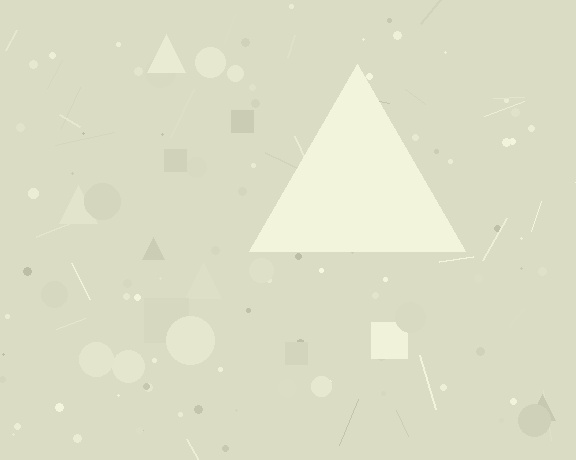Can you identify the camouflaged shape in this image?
The camouflaged shape is a triangle.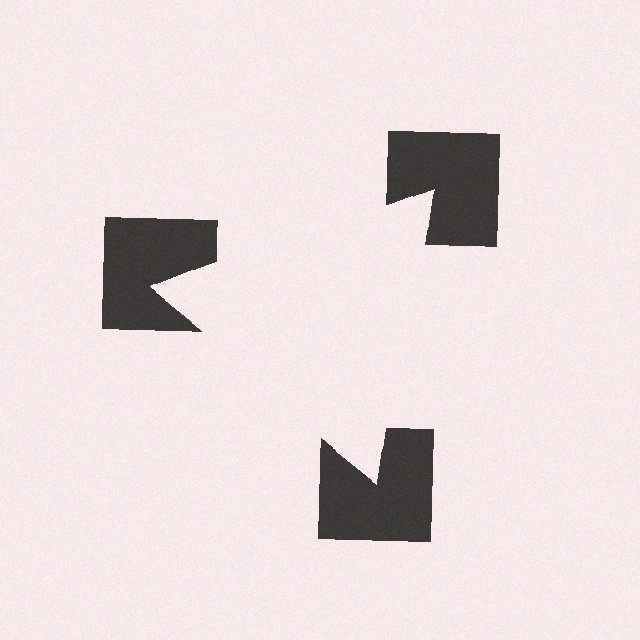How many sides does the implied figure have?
3 sides.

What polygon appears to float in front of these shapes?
An illusory triangle — its edges are inferred from the aligned wedge cuts in the notched squares, not physically drawn.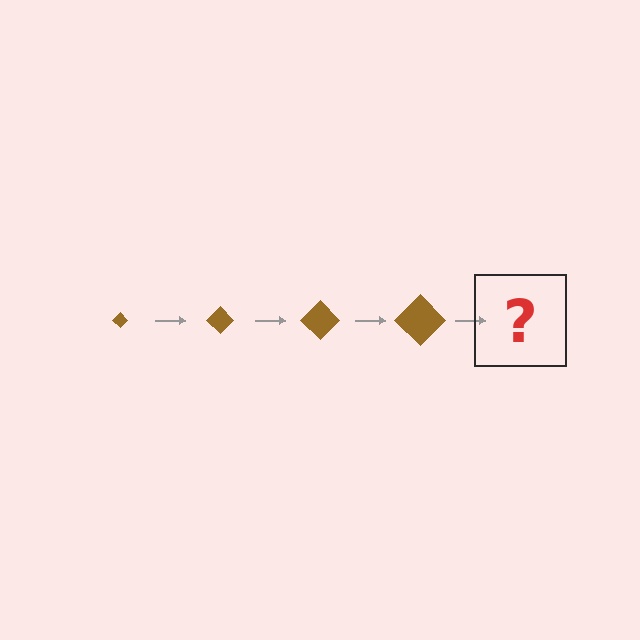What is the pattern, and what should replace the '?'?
The pattern is that the diamond gets progressively larger each step. The '?' should be a brown diamond, larger than the previous one.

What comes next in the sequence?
The next element should be a brown diamond, larger than the previous one.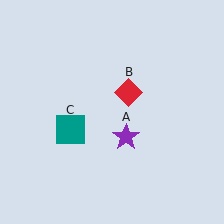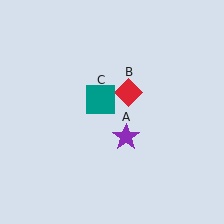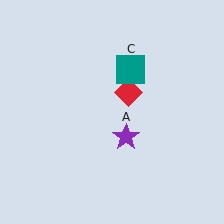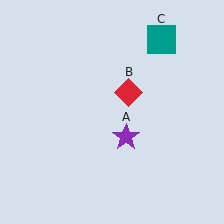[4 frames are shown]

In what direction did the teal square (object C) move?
The teal square (object C) moved up and to the right.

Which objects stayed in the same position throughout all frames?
Purple star (object A) and red diamond (object B) remained stationary.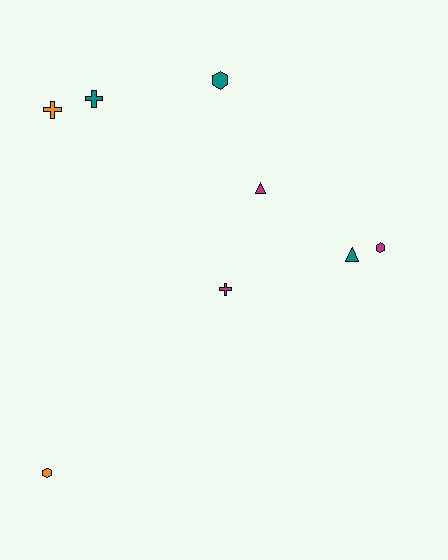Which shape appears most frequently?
Hexagon, with 3 objects.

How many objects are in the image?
There are 8 objects.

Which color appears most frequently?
Magenta, with 3 objects.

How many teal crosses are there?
There is 1 teal cross.